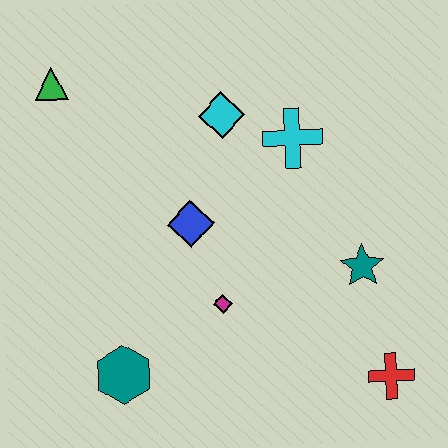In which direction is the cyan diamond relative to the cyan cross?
The cyan diamond is to the left of the cyan cross.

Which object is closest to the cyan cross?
The cyan diamond is closest to the cyan cross.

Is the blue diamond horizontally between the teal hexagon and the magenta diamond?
Yes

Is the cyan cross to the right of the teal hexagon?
Yes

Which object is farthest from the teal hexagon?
The green triangle is farthest from the teal hexagon.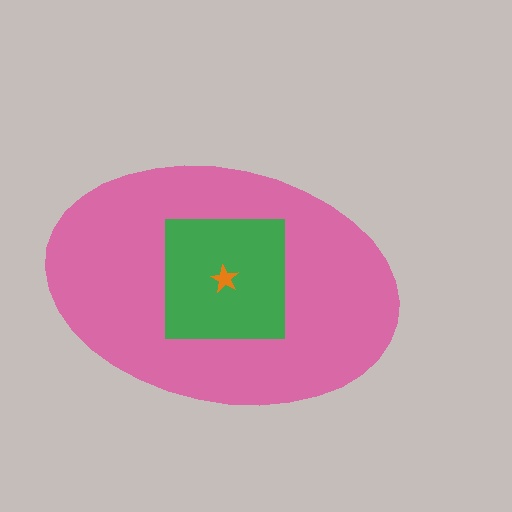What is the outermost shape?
The pink ellipse.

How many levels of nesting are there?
3.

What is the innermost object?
The orange star.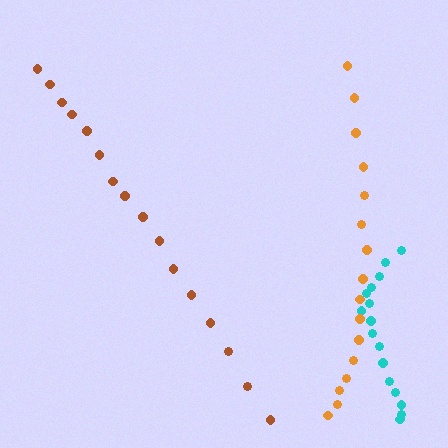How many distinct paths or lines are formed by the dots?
There are 3 distinct paths.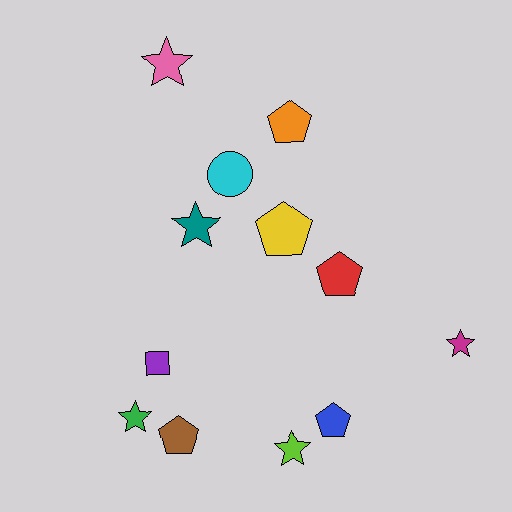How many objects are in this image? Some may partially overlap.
There are 12 objects.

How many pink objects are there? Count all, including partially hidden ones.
There is 1 pink object.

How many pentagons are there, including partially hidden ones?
There are 5 pentagons.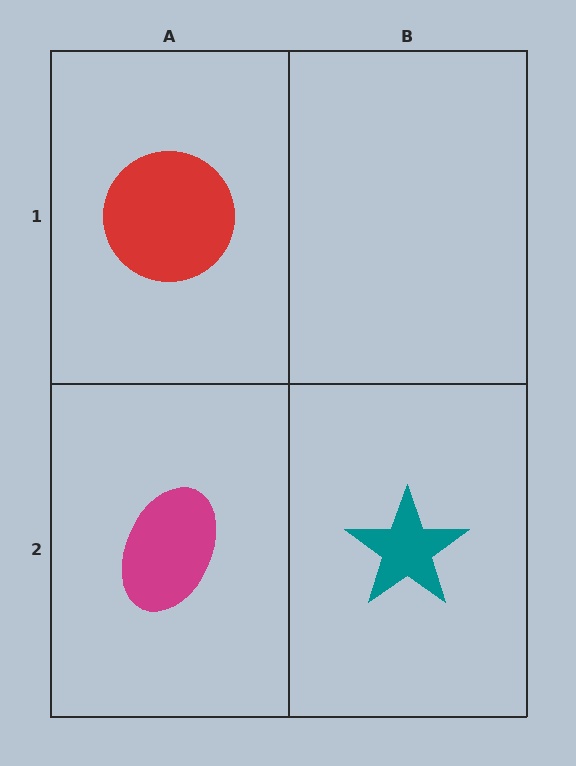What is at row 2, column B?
A teal star.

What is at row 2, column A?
A magenta ellipse.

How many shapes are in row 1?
1 shape.